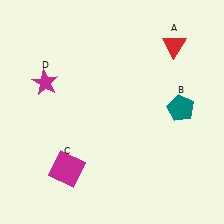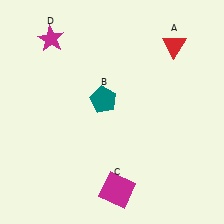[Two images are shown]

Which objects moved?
The objects that moved are: the teal pentagon (B), the magenta square (C), the magenta star (D).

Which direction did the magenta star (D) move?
The magenta star (D) moved up.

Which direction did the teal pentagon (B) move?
The teal pentagon (B) moved left.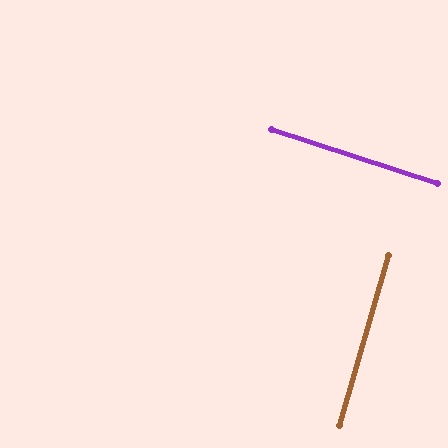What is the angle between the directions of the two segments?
Approximately 88 degrees.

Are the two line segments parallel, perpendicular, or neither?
Perpendicular — they meet at approximately 88°.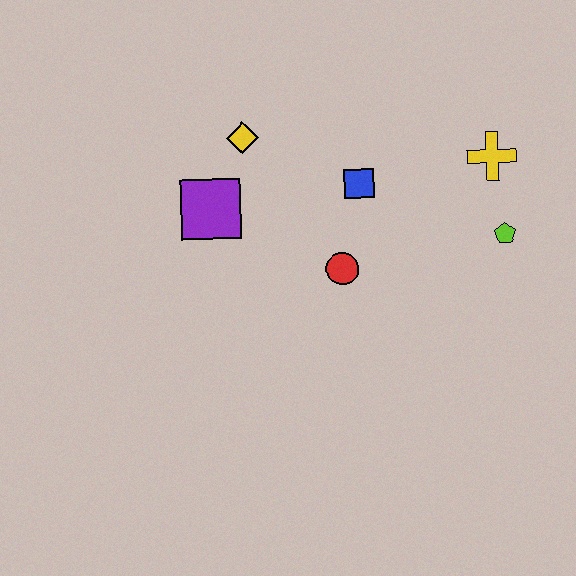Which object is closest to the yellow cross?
The lime pentagon is closest to the yellow cross.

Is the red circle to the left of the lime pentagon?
Yes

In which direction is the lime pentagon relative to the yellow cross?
The lime pentagon is below the yellow cross.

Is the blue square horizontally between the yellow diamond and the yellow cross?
Yes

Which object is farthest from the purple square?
The lime pentagon is farthest from the purple square.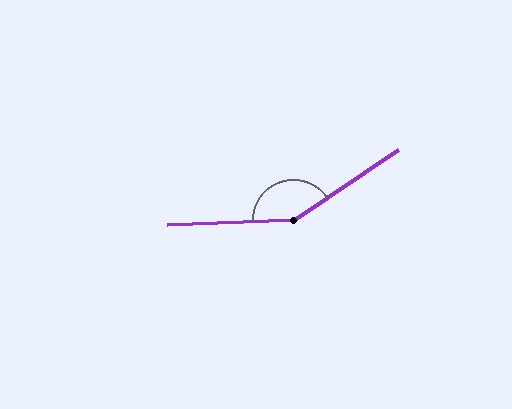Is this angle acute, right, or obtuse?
It is obtuse.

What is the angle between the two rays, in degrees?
Approximately 148 degrees.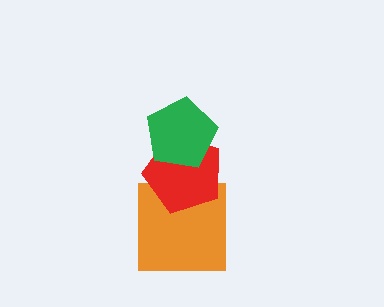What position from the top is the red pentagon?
The red pentagon is 2nd from the top.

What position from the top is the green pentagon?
The green pentagon is 1st from the top.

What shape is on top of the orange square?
The red pentagon is on top of the orange square.